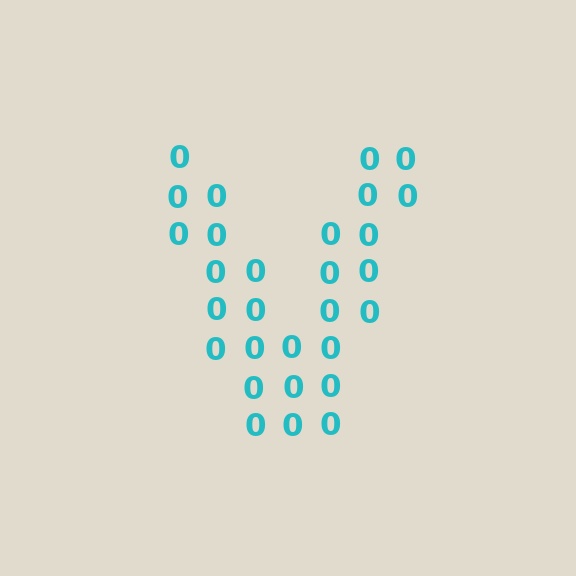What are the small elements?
The small elements are digit 0's.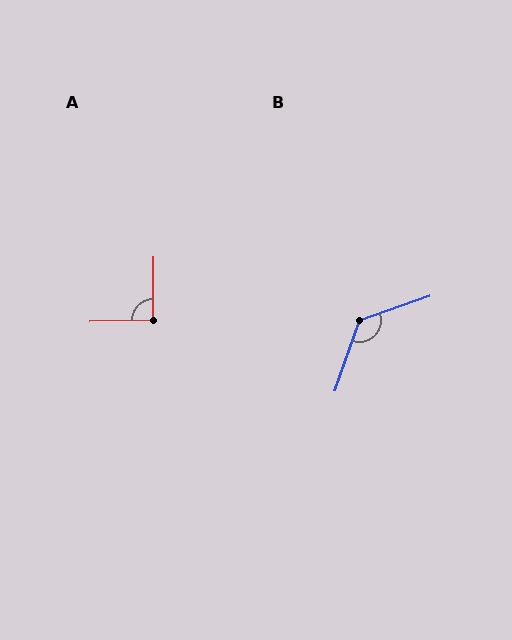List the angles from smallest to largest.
A (92°), B (129°).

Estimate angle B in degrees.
Approximately 129 degrees.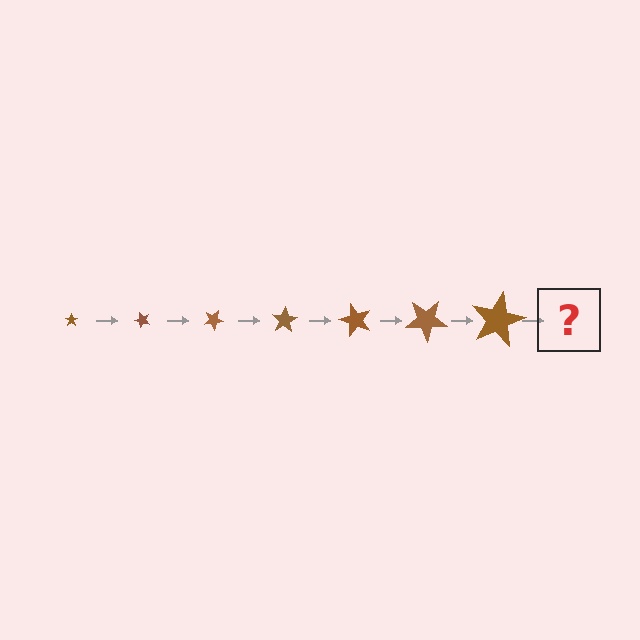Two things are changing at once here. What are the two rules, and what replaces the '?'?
The two rules are that the star grows larger each step and it rotates 50 degrees each step. The '?' should be a star, larger than the previous one and rotated 350 degrees from the start.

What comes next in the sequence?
The next element should be a star, larger than the previous one and rotated 350 degrees from the start.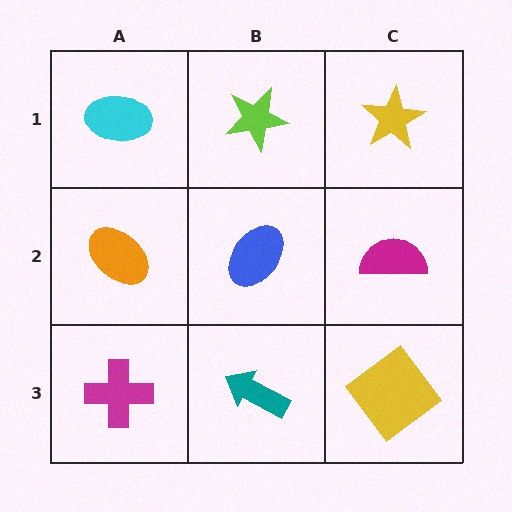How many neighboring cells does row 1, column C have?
2.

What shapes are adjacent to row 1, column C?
A magenta semicircle (row 2, column C), a lime star (row 1, column B).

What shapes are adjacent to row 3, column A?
An orange ellipse (row 2, column A), a teal arrow (row 3, column B).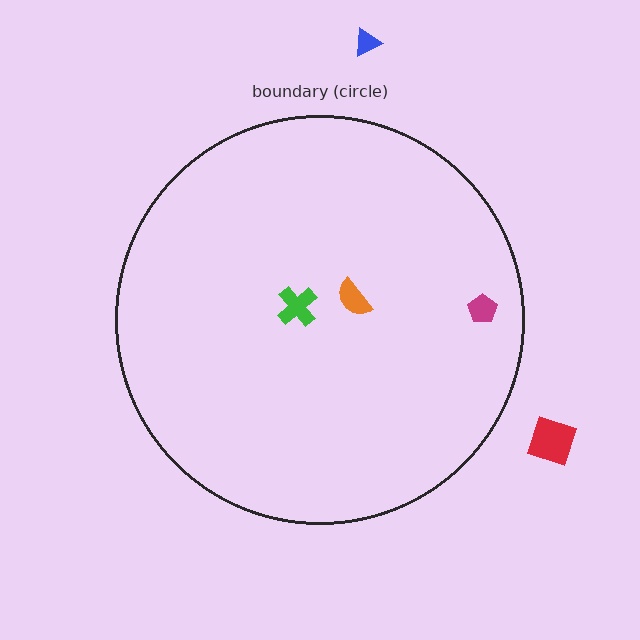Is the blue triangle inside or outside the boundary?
Outside.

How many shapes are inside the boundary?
3 inside, 2 outside.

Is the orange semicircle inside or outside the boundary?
Inside.